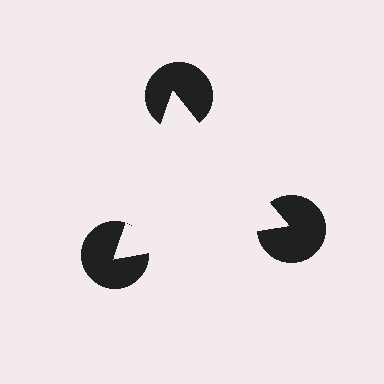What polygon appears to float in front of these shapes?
An illusory triangle — its edges are inferred from the aligned wedge cuts in the pac-man discs, not physically drawn.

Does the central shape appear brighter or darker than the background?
It typically appears slightly brighter than the background, even though no actual brightness change is drawn.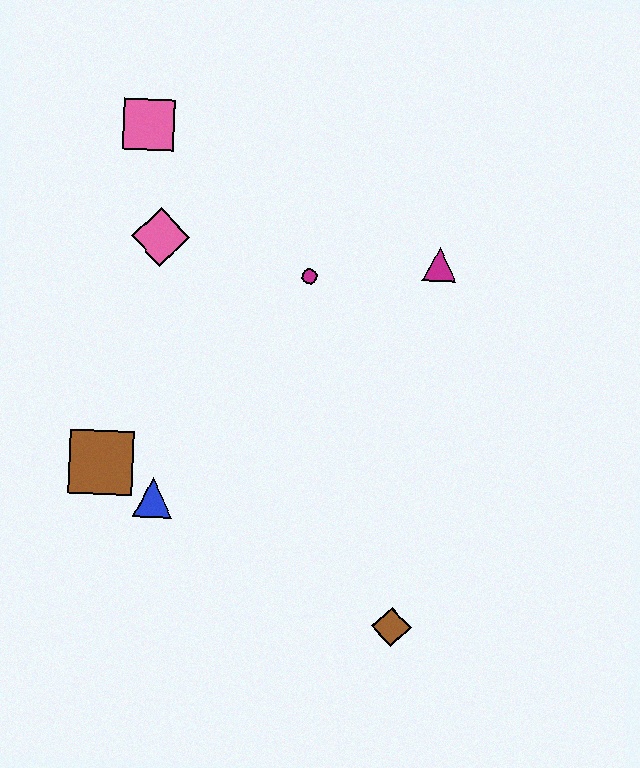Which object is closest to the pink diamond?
The pink square is closest to the pink diamond.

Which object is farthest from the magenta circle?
The brown diamond is farthest from the magenta circle.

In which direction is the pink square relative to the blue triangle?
The pink square is above the blue triangle.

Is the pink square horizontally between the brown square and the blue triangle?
Yes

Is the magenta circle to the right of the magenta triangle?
No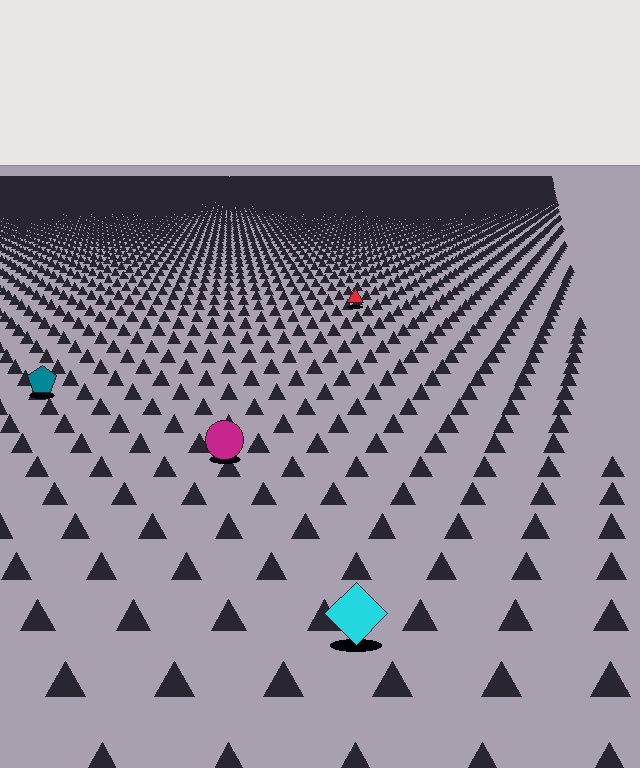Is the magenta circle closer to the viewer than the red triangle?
Yes. The magenta circle is closer — you can tell from the texture gradient: the ground texture is coarser near it.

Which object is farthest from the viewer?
The red triangle is farthest from the viewer. It appears smaller and the ground texture around it is denser.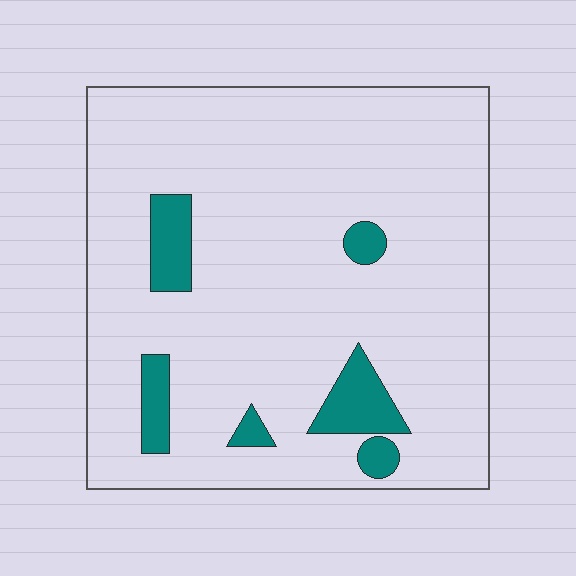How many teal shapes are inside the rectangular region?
6.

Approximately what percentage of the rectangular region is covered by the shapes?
Approximately 10%.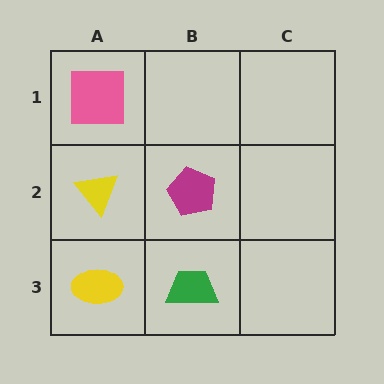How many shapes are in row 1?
1 shape.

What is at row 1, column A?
A pink square.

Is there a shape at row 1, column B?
No, that cell is empty.